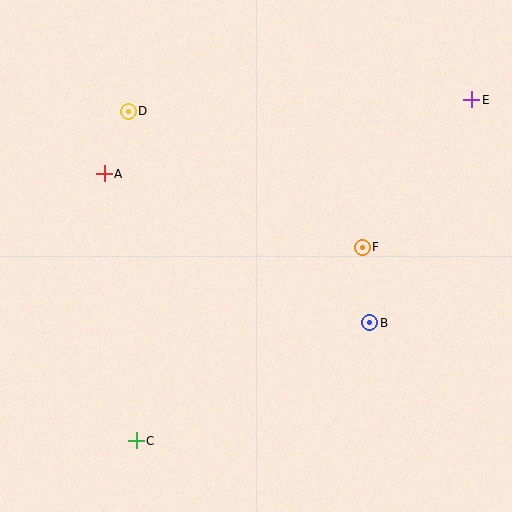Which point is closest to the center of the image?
Point F at (362, 247) is closest to the center.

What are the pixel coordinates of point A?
Point A is at (104, 174).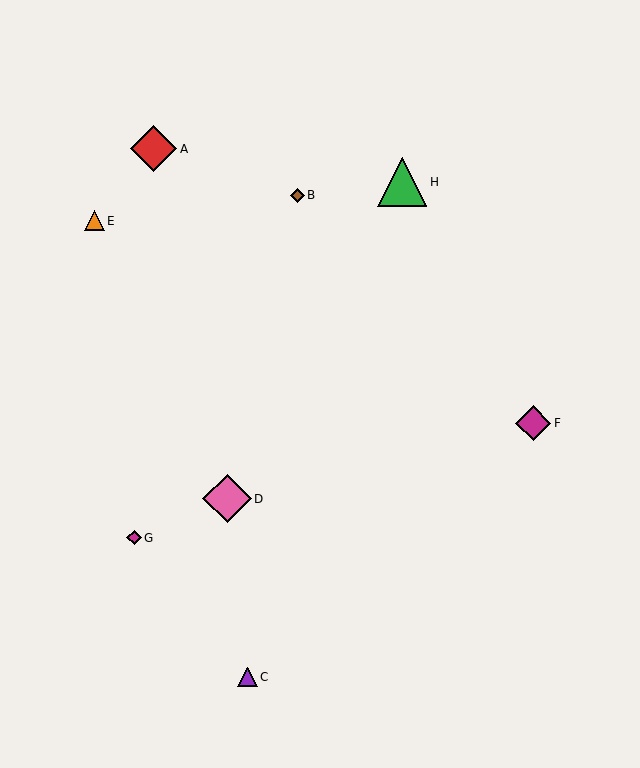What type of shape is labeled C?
Shape C is a purple triangle.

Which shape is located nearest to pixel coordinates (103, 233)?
The orange triangle (labeled E) at (94, 221) is nearest to that location.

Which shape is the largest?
The green triangle (labeled H) is the largest.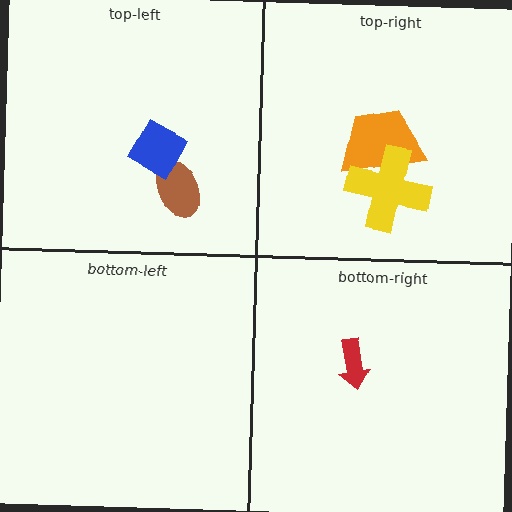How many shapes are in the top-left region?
2.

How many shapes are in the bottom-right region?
1.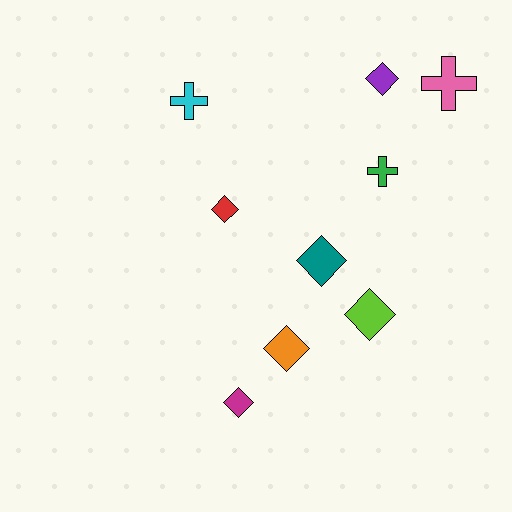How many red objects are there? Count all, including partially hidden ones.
There is 1 red object.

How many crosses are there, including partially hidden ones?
There are 3 crosses.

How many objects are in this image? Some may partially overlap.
There are 9 objects.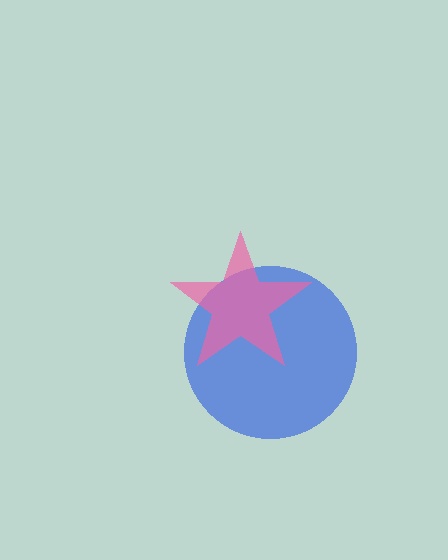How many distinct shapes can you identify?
There are 2 distinct shapes: a blue circle, a pink star.